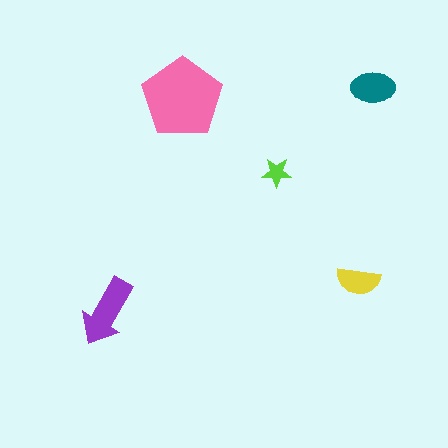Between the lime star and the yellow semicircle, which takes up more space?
The yellow semicircle.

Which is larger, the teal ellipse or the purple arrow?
The purple arrow.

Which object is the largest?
The pink pentagon.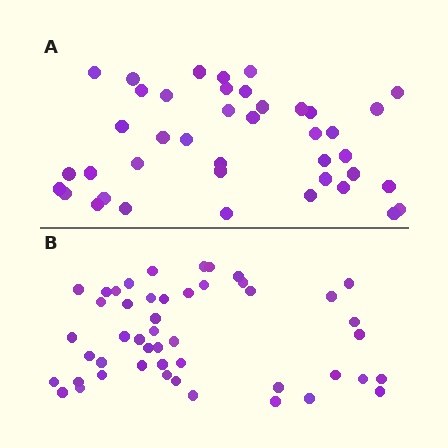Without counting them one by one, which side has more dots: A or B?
Region B (the bottom region) has more dots.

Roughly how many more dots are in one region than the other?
Region B has roughly 8 or so more dots than region A.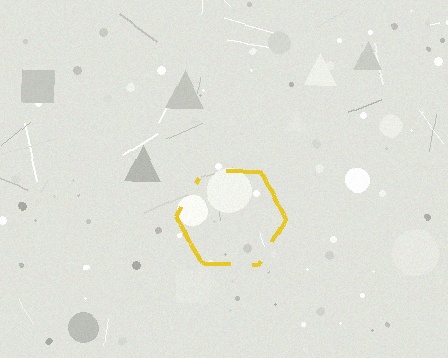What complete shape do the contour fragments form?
The contour fragments form a hexagon.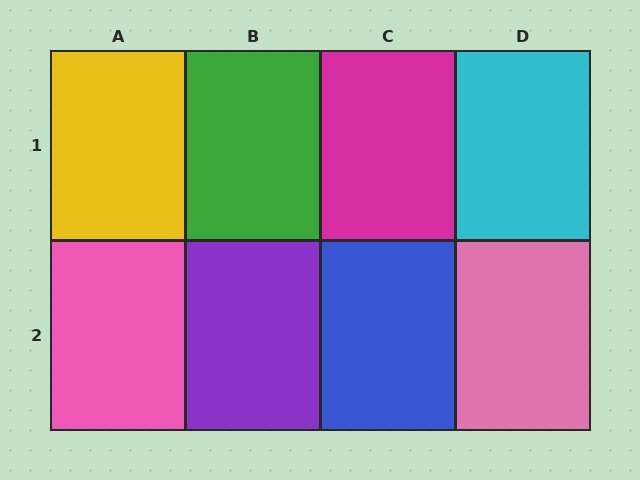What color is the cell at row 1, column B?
Green.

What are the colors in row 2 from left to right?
Pink, purple, blue, pink.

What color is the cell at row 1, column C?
Magenta.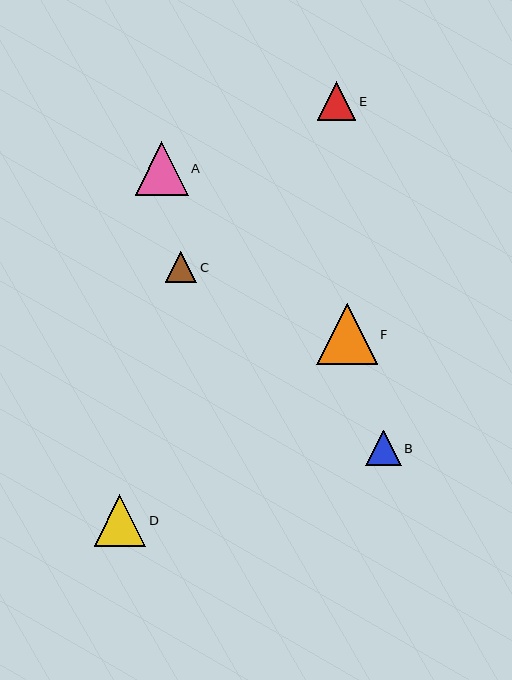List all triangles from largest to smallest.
From largest to smallest: F, A, D, E, B, C.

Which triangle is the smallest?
Triangle C is the smallest with a size of approximately 31 pixels.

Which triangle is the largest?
Triangle F is the largest with a size of approximately 60 pixels.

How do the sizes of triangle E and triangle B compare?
Triangle E and triangle B are approximately the same size.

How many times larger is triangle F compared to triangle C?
Triangle F is approximately 1.9 times the size of triangle C.